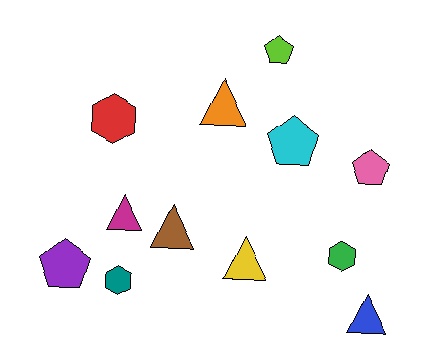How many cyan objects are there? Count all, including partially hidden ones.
There is 1 cyan object.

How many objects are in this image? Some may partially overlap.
There are 12 objects.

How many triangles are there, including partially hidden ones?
There are 5 triangles.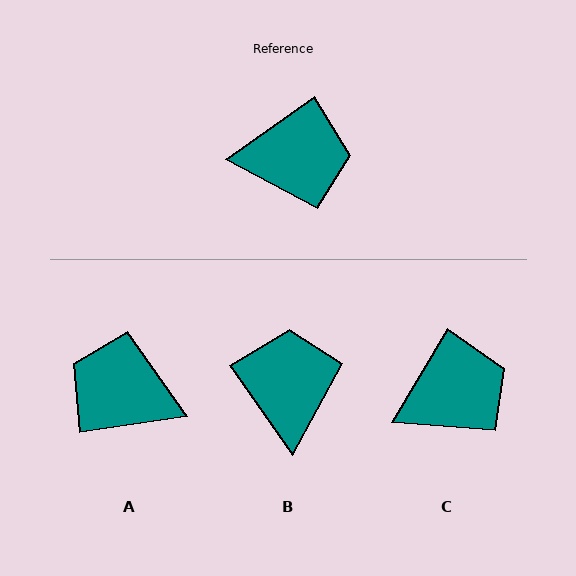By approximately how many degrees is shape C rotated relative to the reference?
Approximately 23 degrees counter-clockwise.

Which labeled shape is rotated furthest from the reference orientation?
A, about 153 degrees away.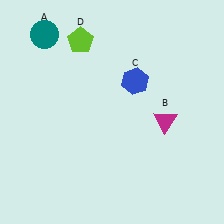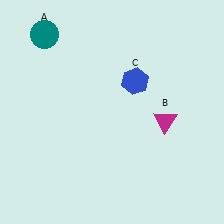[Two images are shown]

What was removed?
The lime pentagon (D) was removed in Image 2.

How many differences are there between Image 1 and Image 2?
There is 1 difference between the two images.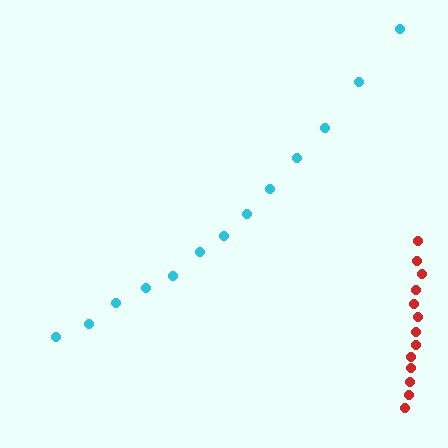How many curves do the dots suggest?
There are 2 distinct paths.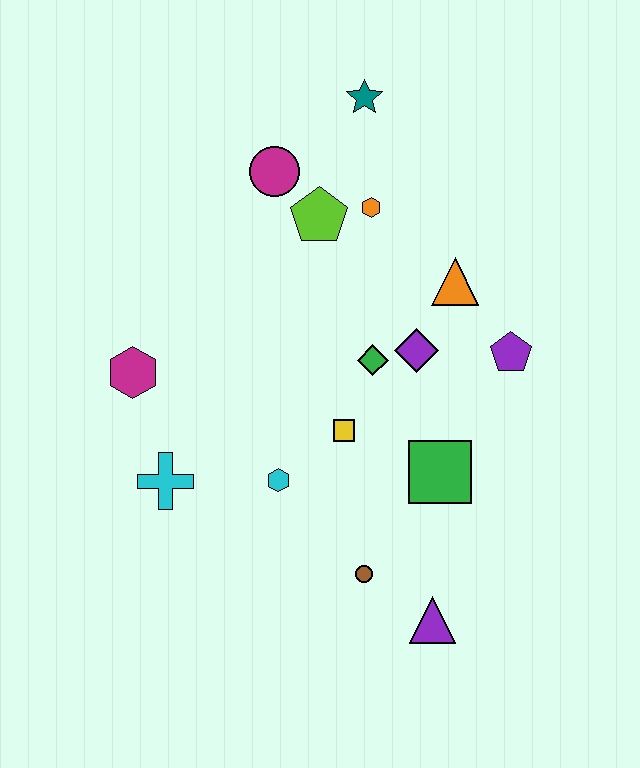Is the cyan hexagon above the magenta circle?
No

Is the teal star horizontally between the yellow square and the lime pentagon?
No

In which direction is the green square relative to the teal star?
The green square is below the teal star.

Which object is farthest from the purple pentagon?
The magenta hexagon is farthest from the purple pentagon.